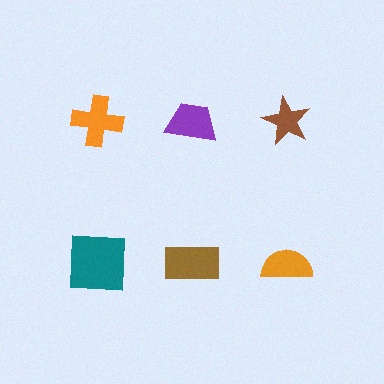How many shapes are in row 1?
3 shapes.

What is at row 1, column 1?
An orange cross.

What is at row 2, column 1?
A teal square.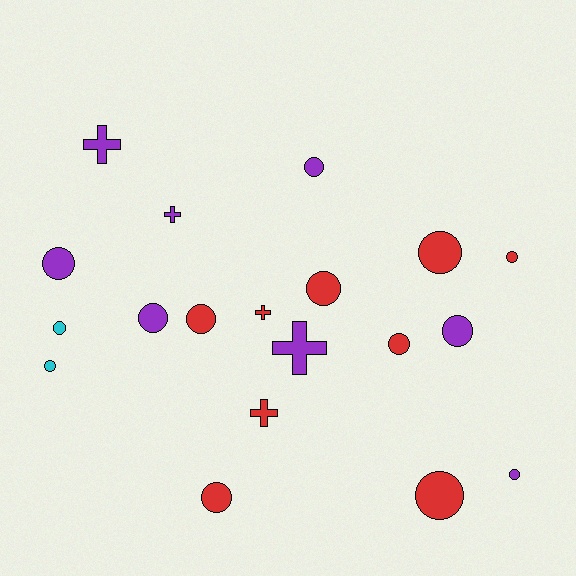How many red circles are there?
There are 7 red circles.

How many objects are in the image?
There are 19 objects.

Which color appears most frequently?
Red, with 9 objects.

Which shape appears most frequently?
Circle, with 14 objects.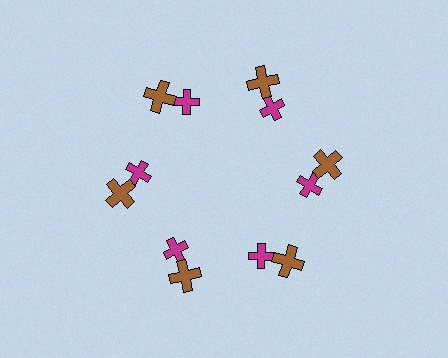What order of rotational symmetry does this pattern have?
This pattern has 6-fold rotational symmetry.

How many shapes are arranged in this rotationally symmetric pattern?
There are 12 shapes, arranged in 6 groups of 2.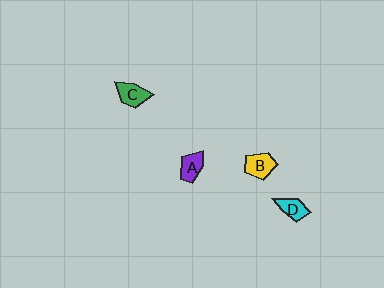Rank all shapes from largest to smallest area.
From largest to smallest: B (yellow), C (green), A (purple), D (cyan).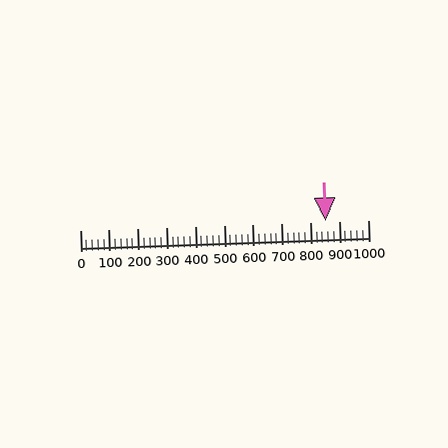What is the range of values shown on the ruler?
The ruler shows values from 0 to 1000.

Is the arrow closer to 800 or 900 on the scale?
The arrow is closer to 900.